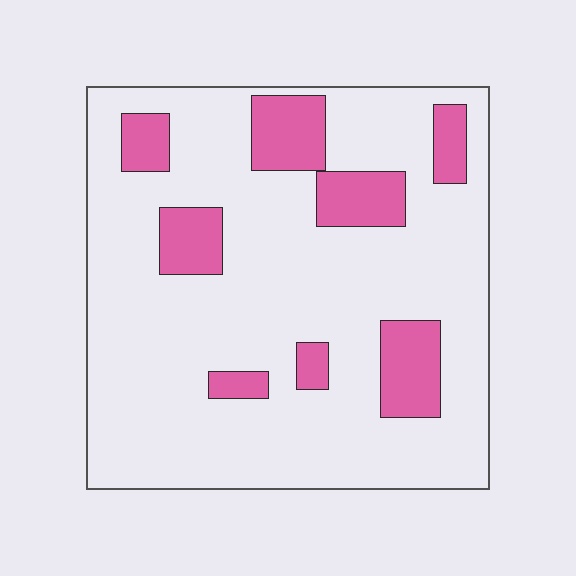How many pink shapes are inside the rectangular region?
8.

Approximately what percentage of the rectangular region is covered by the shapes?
Approximately 20%.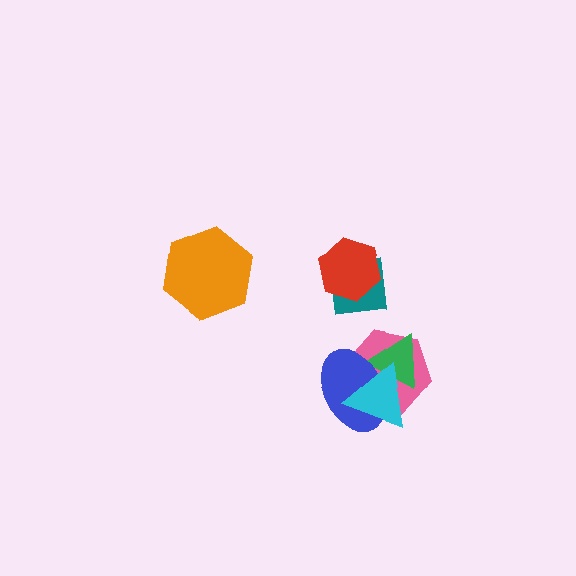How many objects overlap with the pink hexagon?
3 objects overlap with the pink hexagon.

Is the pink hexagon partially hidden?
Yes, it is partially covered by another shape.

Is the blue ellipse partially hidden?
Yes, it is partially covered by another shape.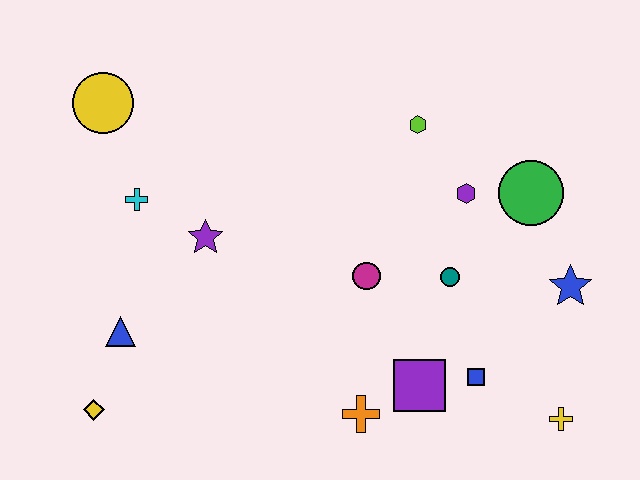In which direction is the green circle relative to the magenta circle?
The green circle is to the right of the magenta circle.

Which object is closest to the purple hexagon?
The green circle is closest to the purple hexagon.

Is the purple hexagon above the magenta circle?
Yes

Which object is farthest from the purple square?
The yellow circle is farthest from the purple square.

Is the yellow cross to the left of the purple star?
No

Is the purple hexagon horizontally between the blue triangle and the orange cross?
No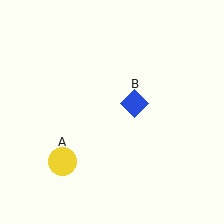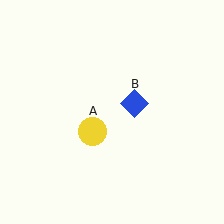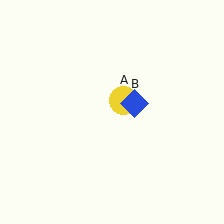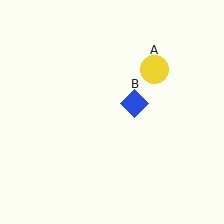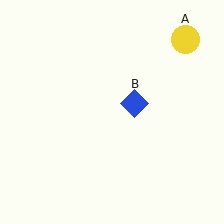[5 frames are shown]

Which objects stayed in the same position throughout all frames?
Blue diamond (object B) remained stationary.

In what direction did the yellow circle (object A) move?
The yellow circle (object A) moved up and to the right.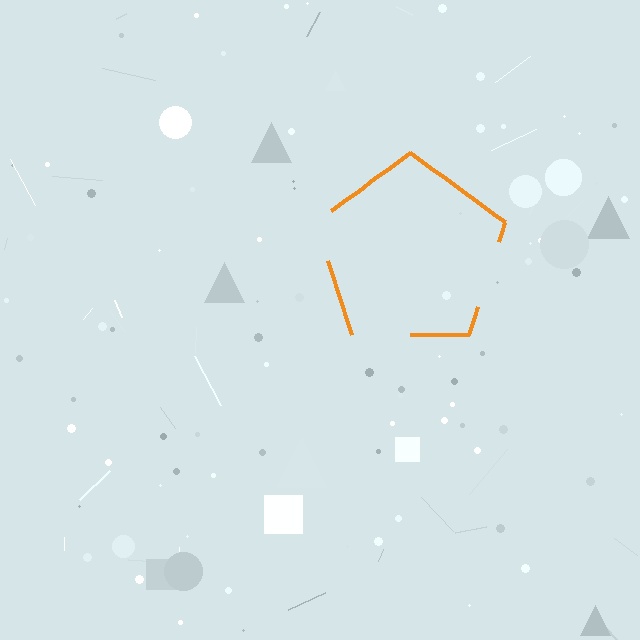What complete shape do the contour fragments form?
The contour fragments form a pentagon.